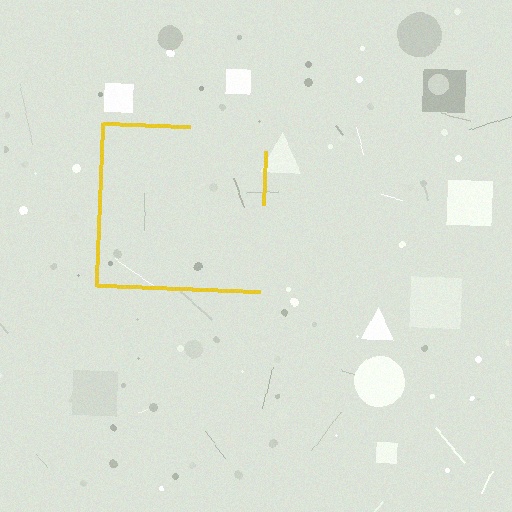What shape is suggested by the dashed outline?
The dashed outline suggests a square.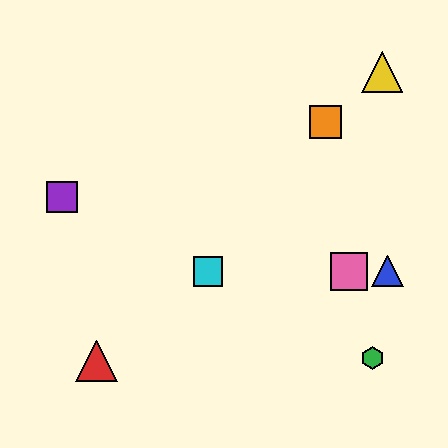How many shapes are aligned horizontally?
3 shapes (the blue triangle, the cyan square, the pink square) are aligned horizontally.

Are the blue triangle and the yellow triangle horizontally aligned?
No, the blue triangle is at y≈271 and the yellow triangle is at y≈72.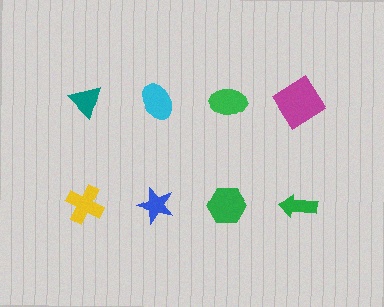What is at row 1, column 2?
A cyan ellipse.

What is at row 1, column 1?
A teal triangle.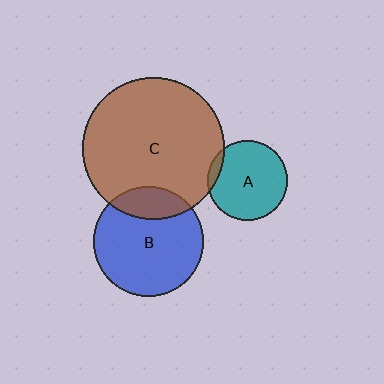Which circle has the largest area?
Circle C (brown).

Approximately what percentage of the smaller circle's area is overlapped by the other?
Approximately 5%.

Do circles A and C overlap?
Yes.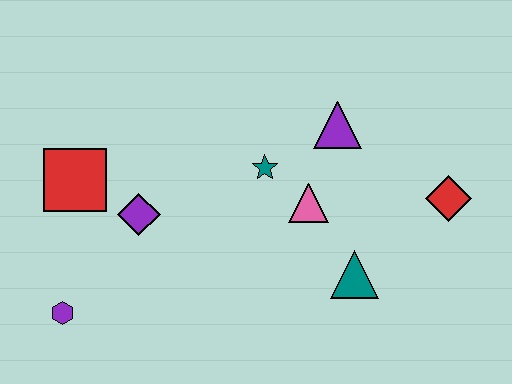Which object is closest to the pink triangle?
The teal star is closest to the pink triangle.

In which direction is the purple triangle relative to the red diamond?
The purple triangle is to the left of the red diamond.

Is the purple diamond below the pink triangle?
Yes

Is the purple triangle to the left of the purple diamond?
No